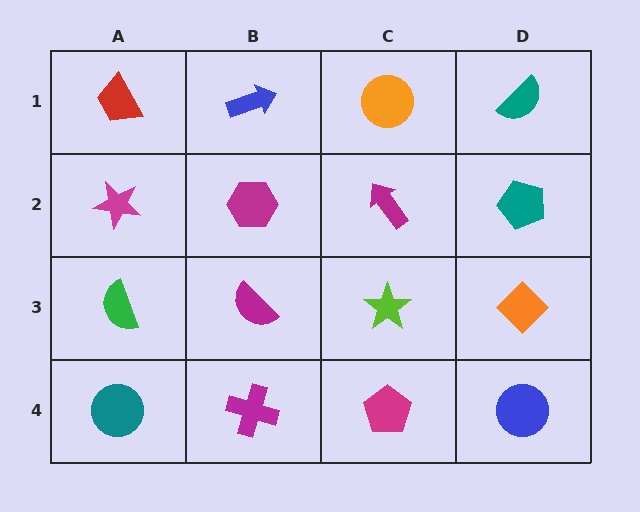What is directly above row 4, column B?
A magenta semicircle.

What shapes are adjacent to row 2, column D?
A teal semicircle (row 1, column D), an orange diamond (row 3, column D), a magenta arrow (row 2, column C).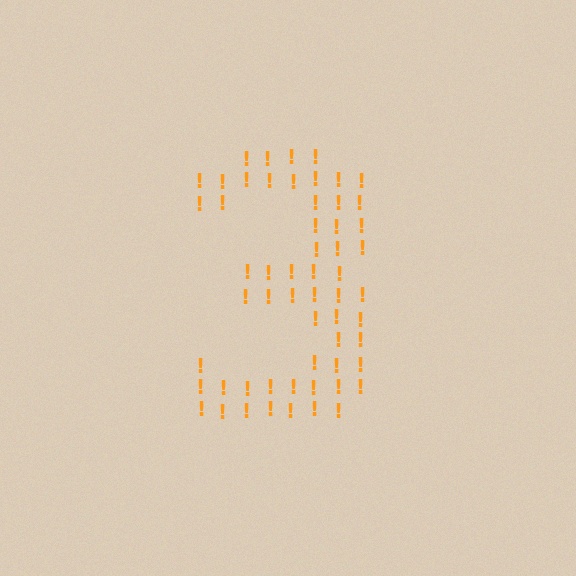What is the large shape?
The large shape is the digit 3.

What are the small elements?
The small elements are exclamation marks.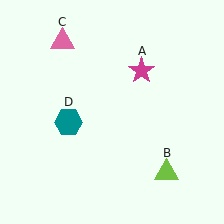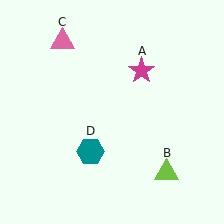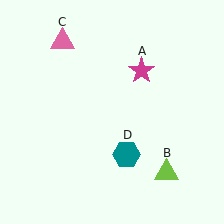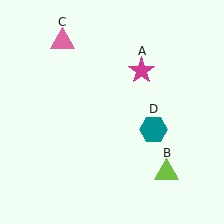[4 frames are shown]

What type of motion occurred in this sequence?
The teal hexagon (object D) rotated counterclockwise around the center of the scene.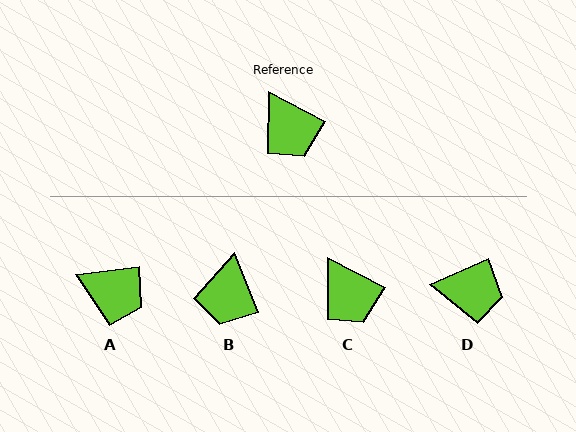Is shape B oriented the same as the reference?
No, it is off by about 41 degrees.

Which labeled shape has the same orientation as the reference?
C.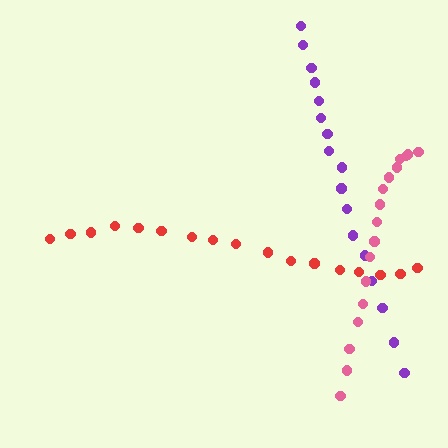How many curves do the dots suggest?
There are 3 distinct paths.